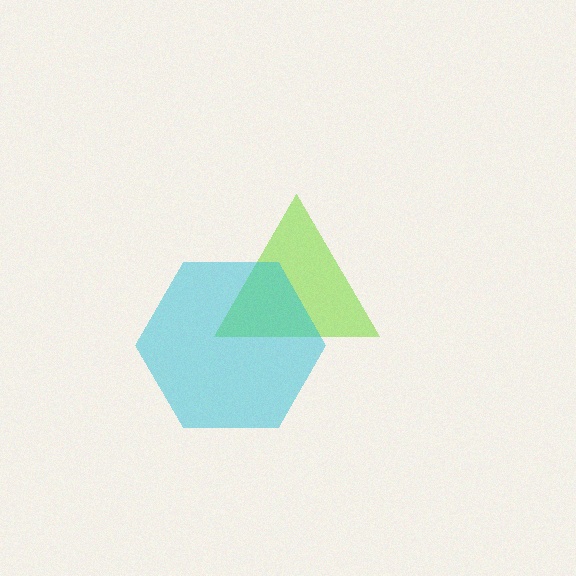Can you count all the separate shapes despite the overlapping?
Yes, there are 2 separate shapes.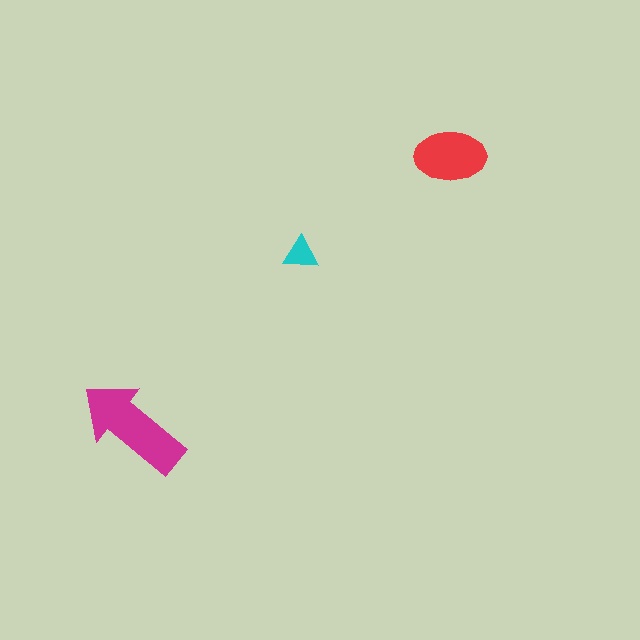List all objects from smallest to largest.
The cyan triangle, the red ellipse, the magenta arrow.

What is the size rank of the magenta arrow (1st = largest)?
1st.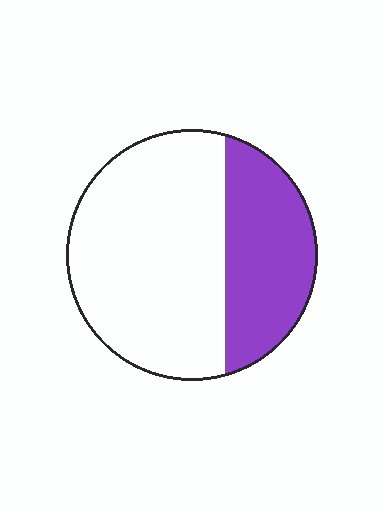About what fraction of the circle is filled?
About one third (1/3).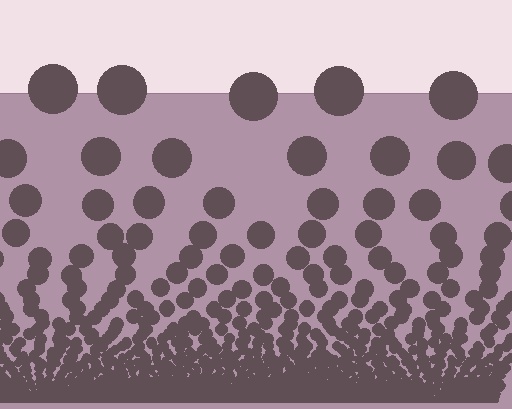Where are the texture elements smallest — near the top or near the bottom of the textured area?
Near the bottom.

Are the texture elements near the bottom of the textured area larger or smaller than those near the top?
Smaller. The gradient is inverted — elements near the bottom are smaller and denser.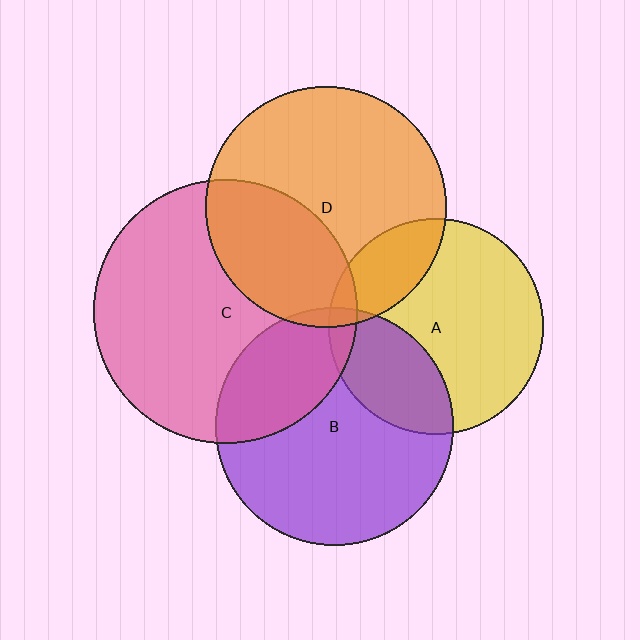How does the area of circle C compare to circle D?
Approximately 1.2 times.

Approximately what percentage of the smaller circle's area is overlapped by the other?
Approximately 5%.